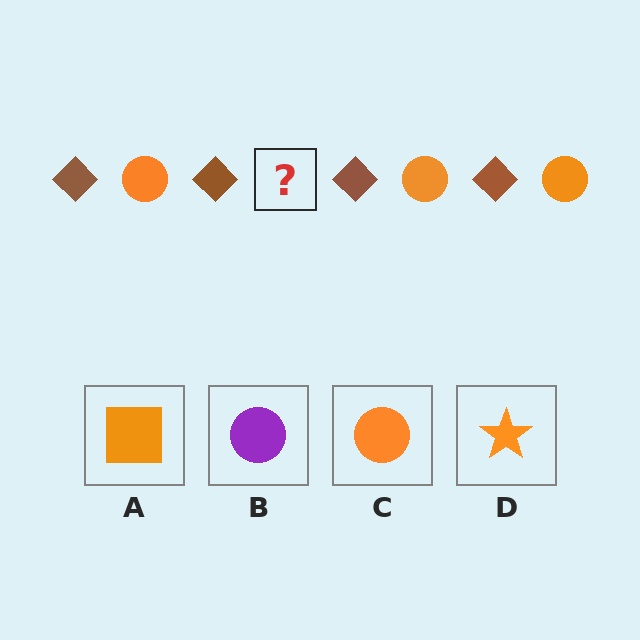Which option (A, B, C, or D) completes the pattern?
C.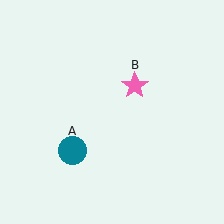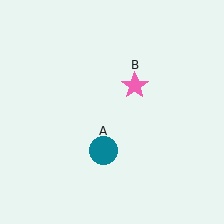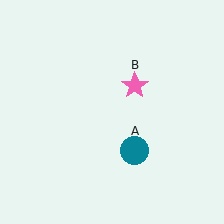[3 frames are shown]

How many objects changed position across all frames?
1 object changed position: teal circle (object A).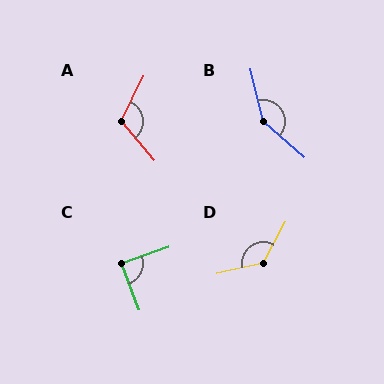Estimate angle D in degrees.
Approximately 132 degrees.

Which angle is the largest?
B, at approximately 144 degrees.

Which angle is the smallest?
C, at approximately 88 degrees.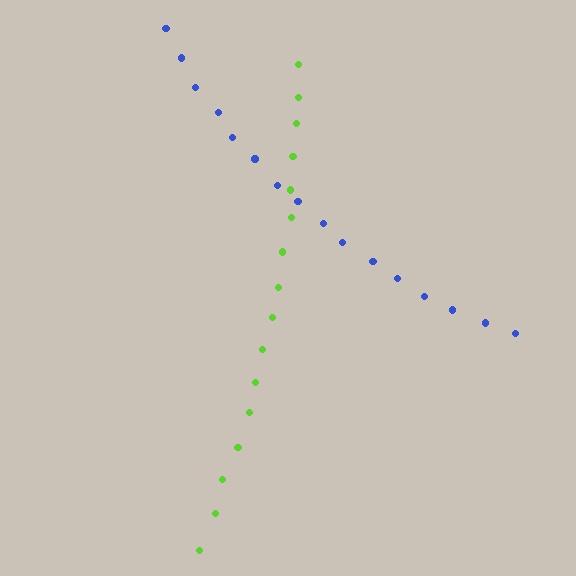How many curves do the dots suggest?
There are 2 distinct paths.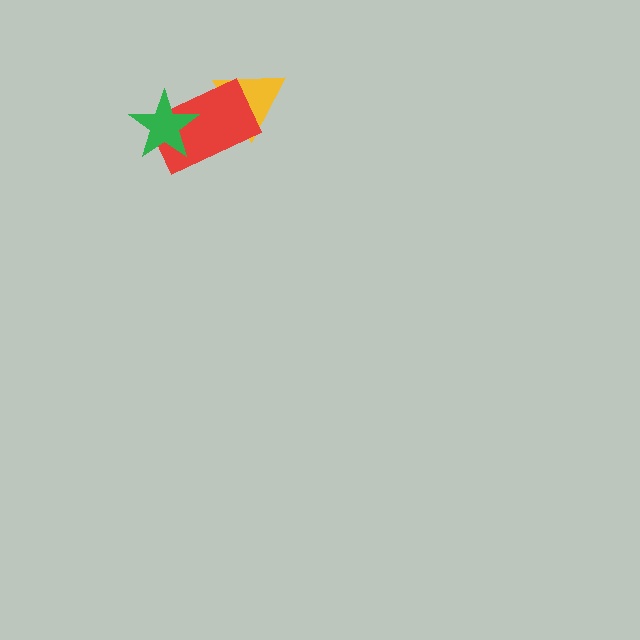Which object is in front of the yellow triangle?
The red rectangle is in front of the yellow triangle.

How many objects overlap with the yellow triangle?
1 object overlaps with the yellow triangle.